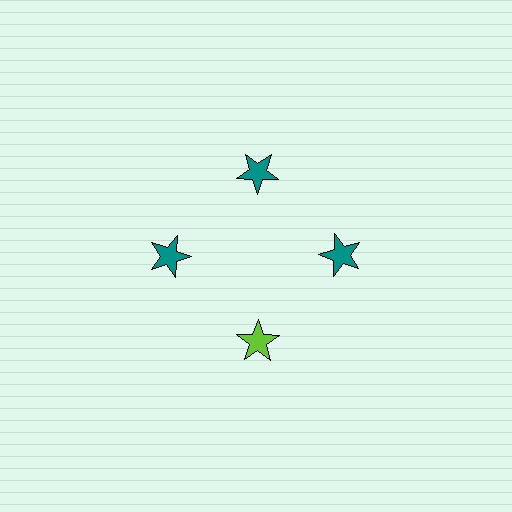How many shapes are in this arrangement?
There are 4 shapes arranged in a ring pattern.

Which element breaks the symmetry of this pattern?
The lime star at roughly the 6 o'clock position breaks the symmetry. All other shapes are teal stars.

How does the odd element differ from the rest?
It has a different color: lime instead of teal.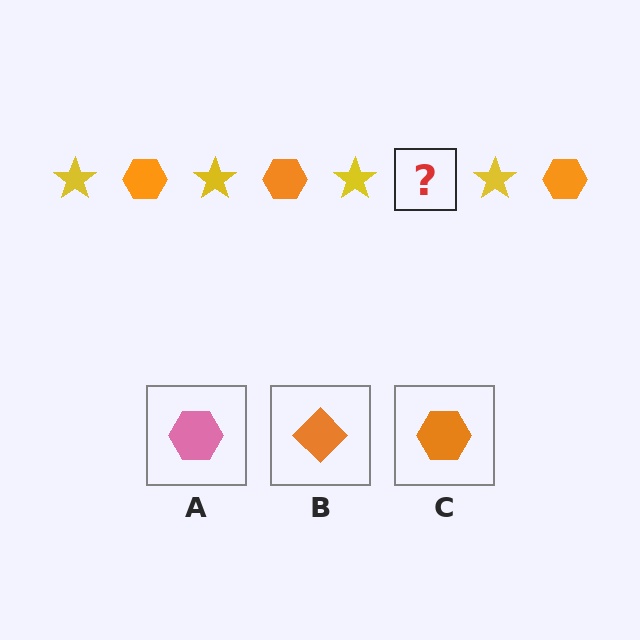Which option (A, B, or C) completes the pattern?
C.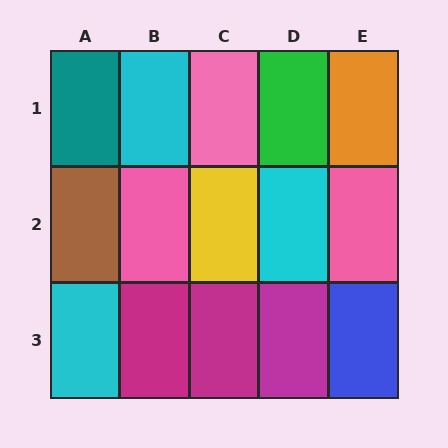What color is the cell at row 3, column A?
Cyan.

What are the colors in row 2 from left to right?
Brown, pink, yellow, cyan, pink.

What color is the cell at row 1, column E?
Orange.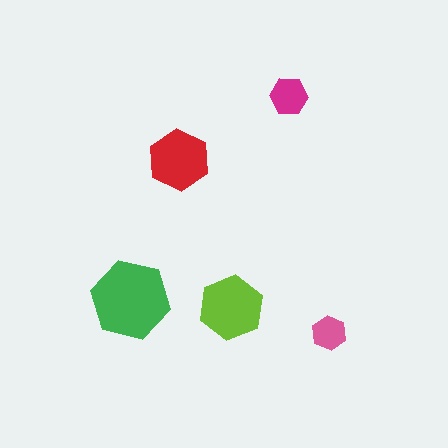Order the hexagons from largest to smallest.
the green one, the lime one, the red one, the magenta one, the pink one.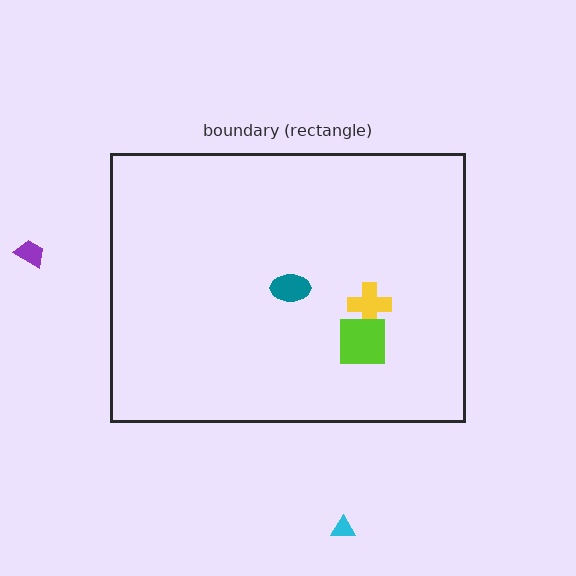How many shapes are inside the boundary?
3 inside, 2 outside.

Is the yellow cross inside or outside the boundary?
Inside.